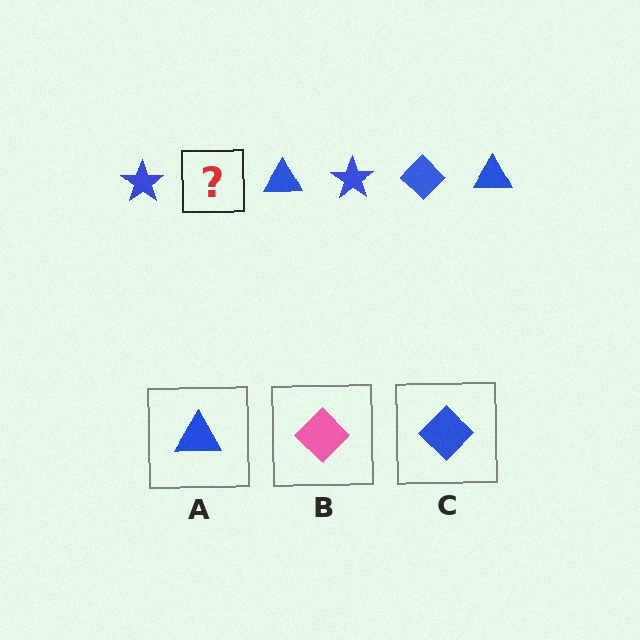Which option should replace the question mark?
Option C.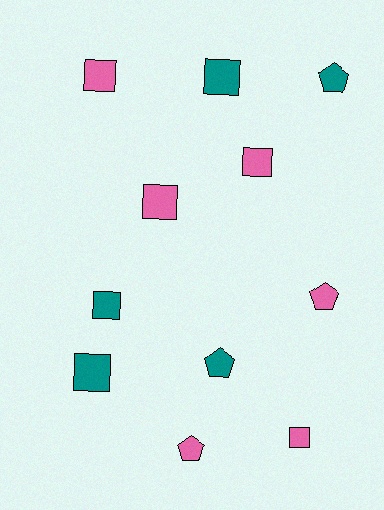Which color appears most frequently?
Pink, with 6 objects.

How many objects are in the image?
There are 11 objects.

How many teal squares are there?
There are 3 teal squares.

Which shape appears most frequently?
Square, with 7 objects.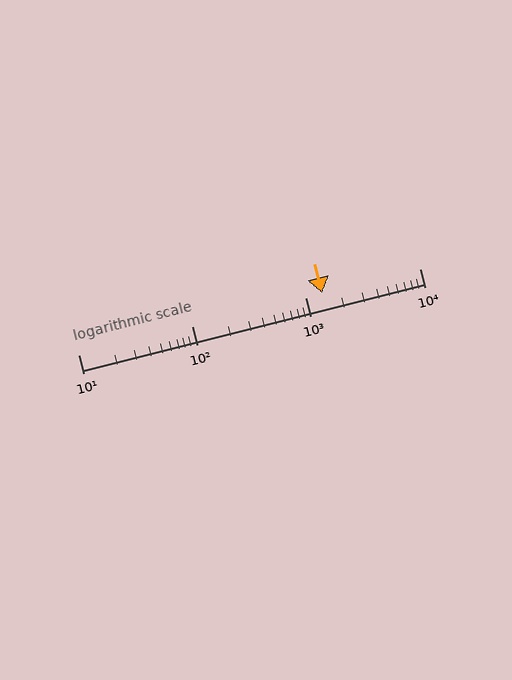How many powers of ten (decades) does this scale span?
The scale spans 3 decades, from 10 to 10000.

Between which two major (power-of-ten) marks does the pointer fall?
The pointer is between 1000 and 10000.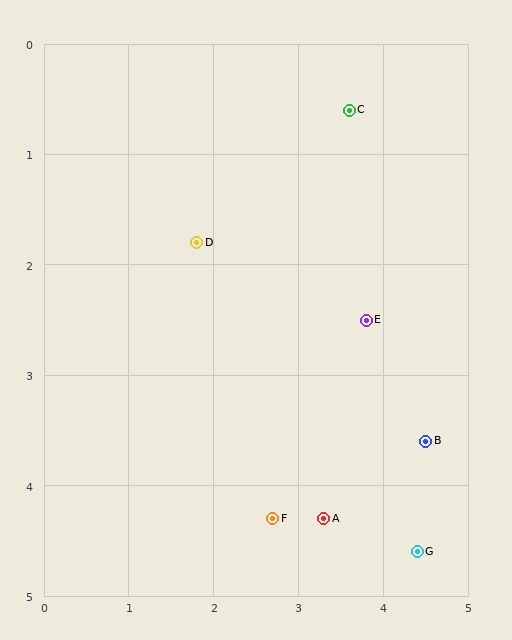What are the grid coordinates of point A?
Point A is at approximately (3.3, 4.3).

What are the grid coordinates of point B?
Point B is at approximately (4.5, 3.6).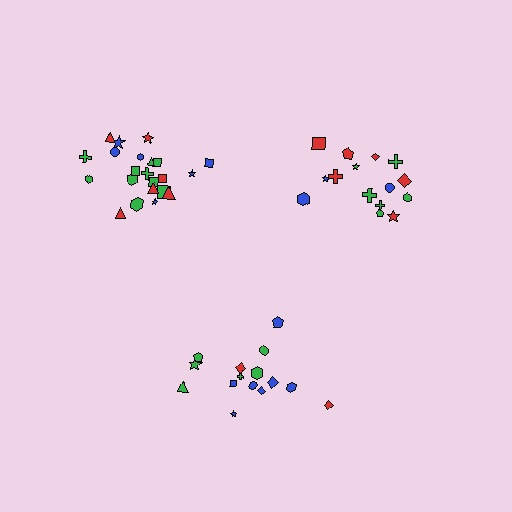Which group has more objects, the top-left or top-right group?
The top-left group.